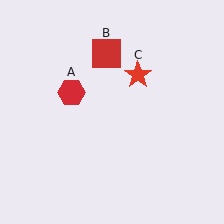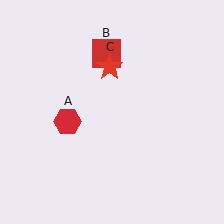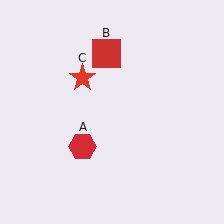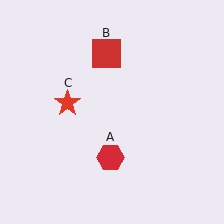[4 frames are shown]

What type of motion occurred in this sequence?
The red hexagon (object A), red star (object C) rotated counterclockwise around the center of the scene.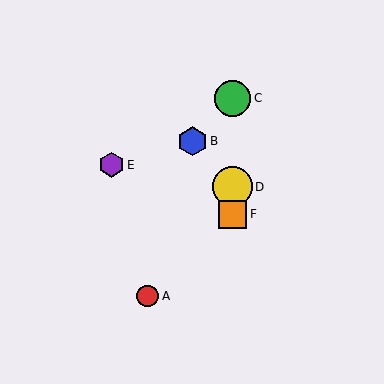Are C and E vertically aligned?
No, C is at x≈233 and E is at x≈111.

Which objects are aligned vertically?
Objects C, D, F are aligned vertically.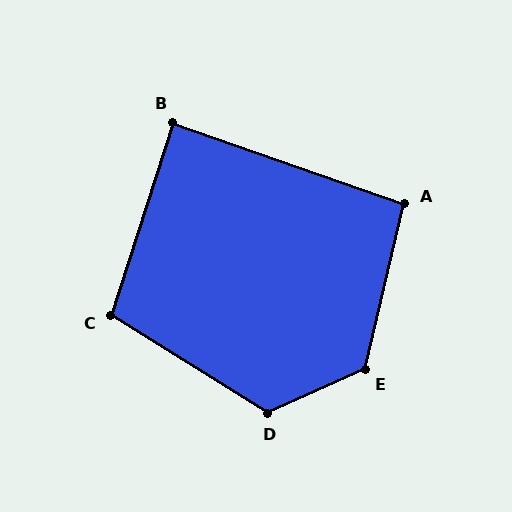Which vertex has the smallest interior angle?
B, at approximately 89 degrees.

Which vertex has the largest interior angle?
E, at approximately 127 degrees.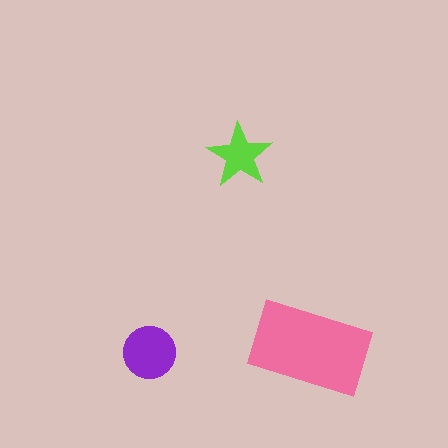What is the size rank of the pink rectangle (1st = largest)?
1st.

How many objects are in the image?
There are 3 objects in the image.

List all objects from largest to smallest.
The pink rectangle, the purple circle, the lime star.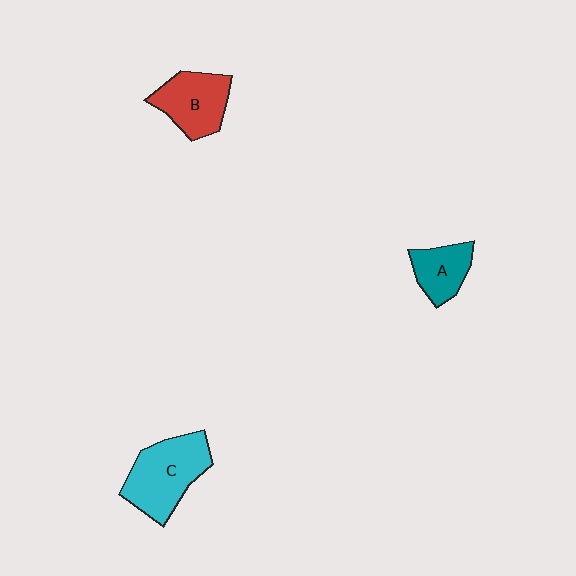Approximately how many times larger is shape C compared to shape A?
Approximately 1.8 times.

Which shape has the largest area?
Shape C (cyan).